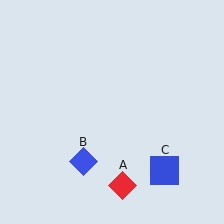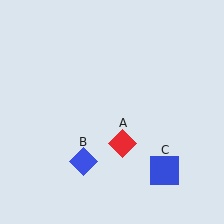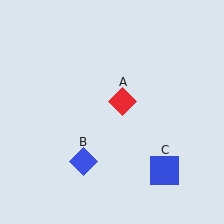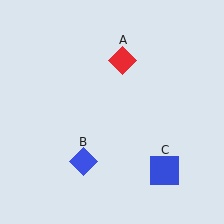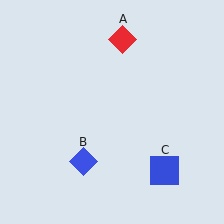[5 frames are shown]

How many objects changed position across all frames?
1 object changed position: red diamond (object A).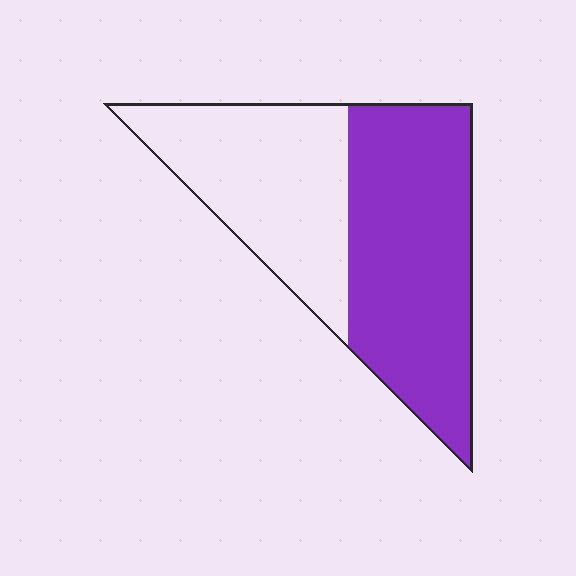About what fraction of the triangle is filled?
About three fifths (3/5).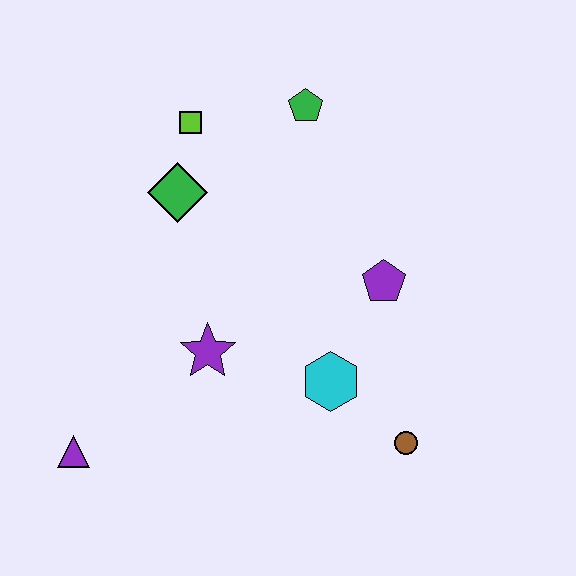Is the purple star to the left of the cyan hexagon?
Yes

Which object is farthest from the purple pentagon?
The purple triangle is farthest from the purple pentagon.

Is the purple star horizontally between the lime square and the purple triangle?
No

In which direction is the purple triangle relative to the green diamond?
The purple triangle is below the green diamond.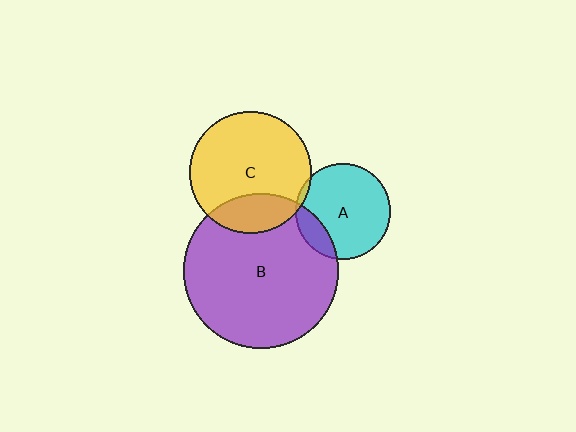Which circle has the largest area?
Circle B (purple).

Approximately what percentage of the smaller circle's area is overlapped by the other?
Approximately 20%.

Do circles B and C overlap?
Yes.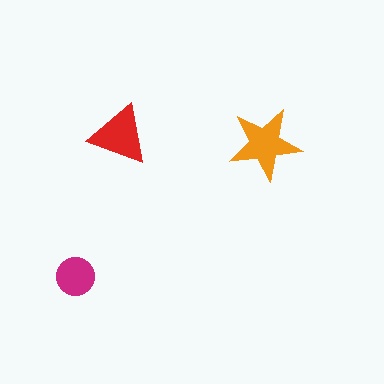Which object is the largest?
The orange star.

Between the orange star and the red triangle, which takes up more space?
The orange star.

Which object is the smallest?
The magenta circle.